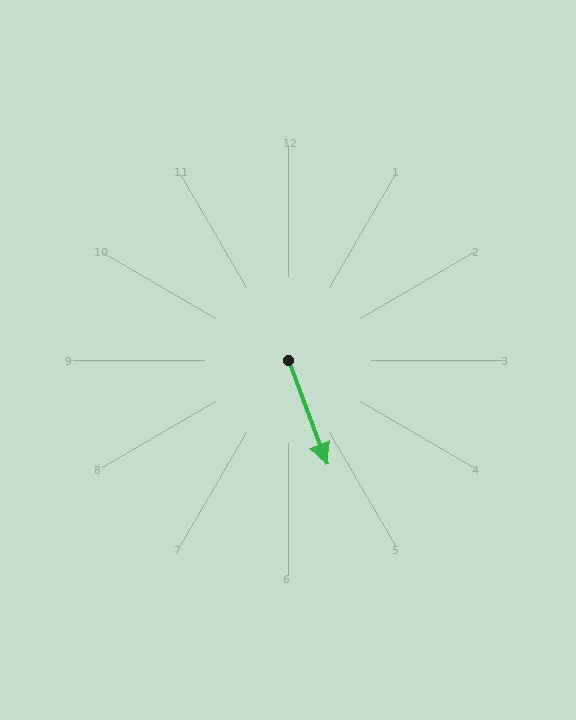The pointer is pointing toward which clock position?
Roughly 5 o'clock.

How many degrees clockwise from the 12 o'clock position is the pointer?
Approximately 160 degrees.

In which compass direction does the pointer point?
South.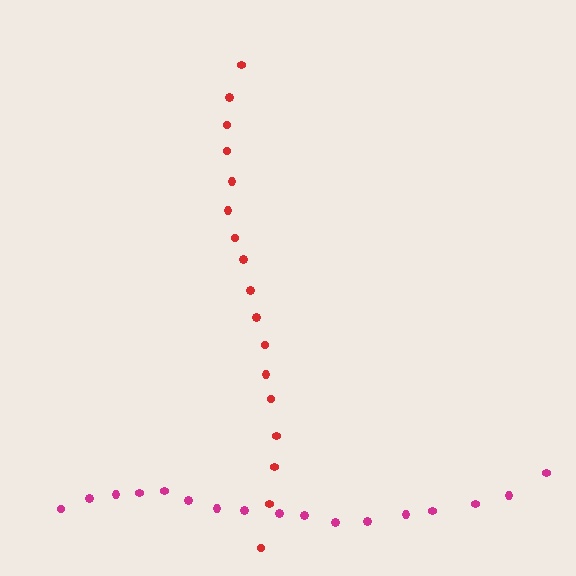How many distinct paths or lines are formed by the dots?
There are 2 distinct paths.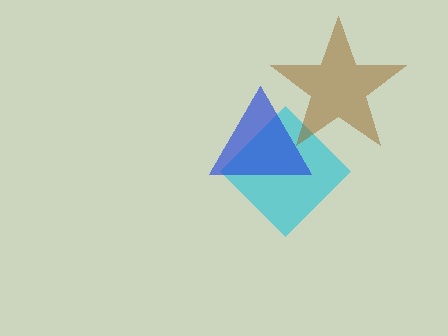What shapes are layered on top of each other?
The layered shapes are: a cyan diamond, a blue triangle, a brown star.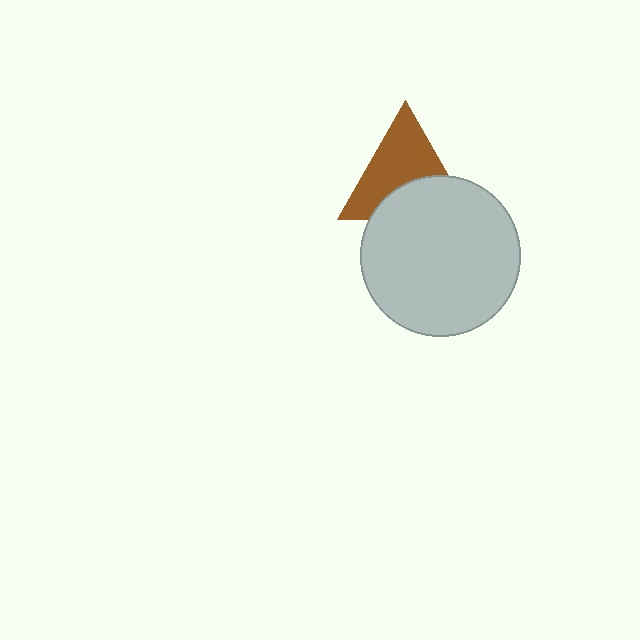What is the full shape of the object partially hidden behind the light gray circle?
The partially hidden object is a brown triangle.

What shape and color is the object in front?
The object in front is a light gray circle.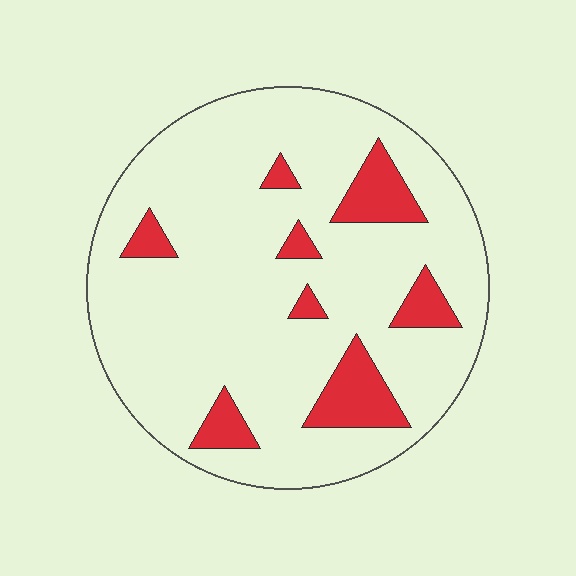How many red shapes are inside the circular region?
8.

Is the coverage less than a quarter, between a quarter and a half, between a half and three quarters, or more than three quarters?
Less than a quarter.